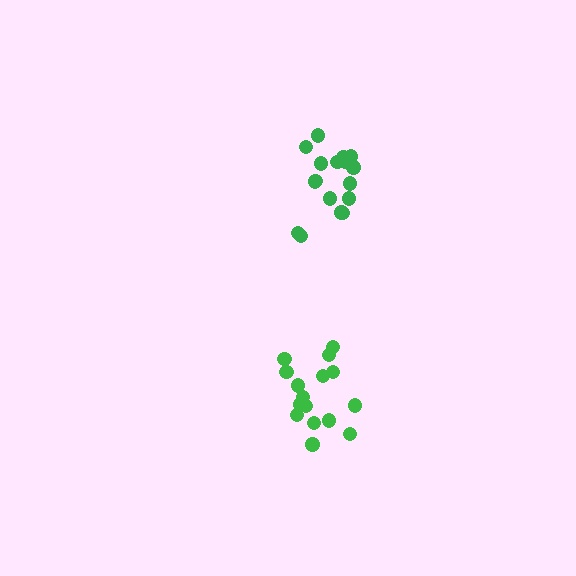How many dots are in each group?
Group 1: 16 dots, Group 2: 18 dots (34 total).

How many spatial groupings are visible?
There are 2 spatial groupings.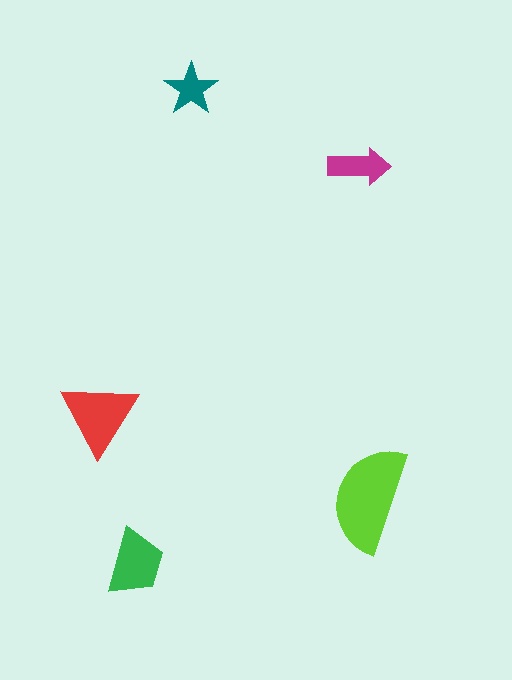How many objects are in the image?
There are 5 objects in the image.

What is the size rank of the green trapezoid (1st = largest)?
3rd.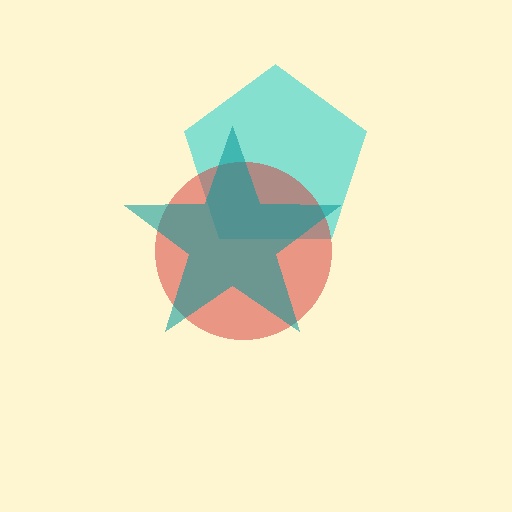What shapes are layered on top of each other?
The layered shapes are: a cyan pentagon, a red circle, a teal star.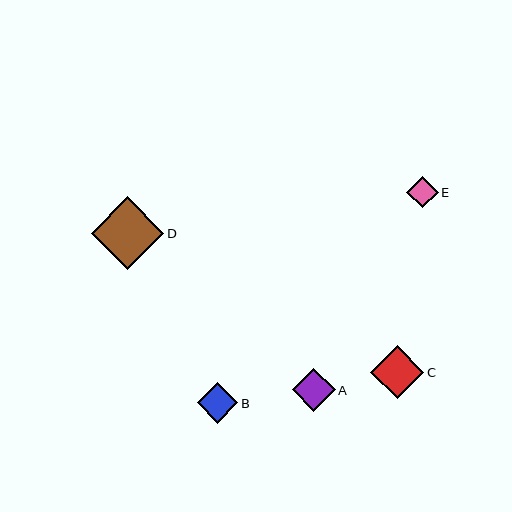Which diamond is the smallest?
Diamond E is the smallest with a size of approximately 32 pixels.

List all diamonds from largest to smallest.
From largest to smallest: D, C, A, B, E.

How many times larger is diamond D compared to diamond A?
Diamond D is approximately 1.7 times the size of diamond A.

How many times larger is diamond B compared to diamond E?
Diamond B is approximately 1.3 times the size of diamond E.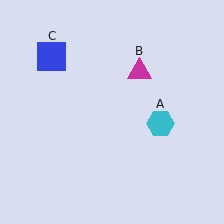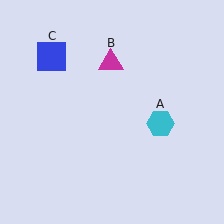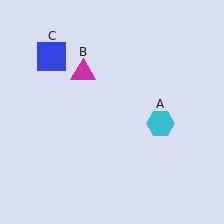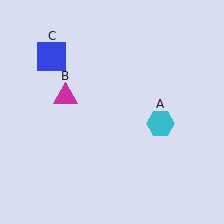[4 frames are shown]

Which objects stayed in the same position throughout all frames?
Cyan hexagon (object A) and blue square (object C) remained stationary.